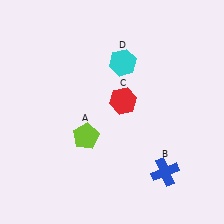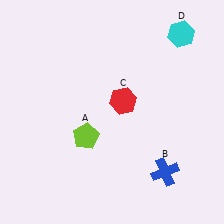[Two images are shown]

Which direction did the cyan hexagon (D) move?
The cyan hexagon (D) moved right.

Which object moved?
The cyan hexagon (D) moved right.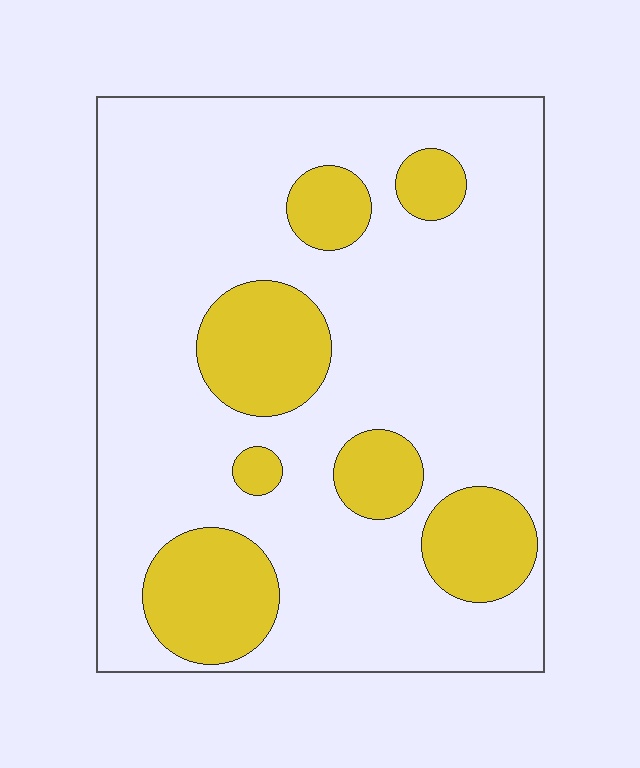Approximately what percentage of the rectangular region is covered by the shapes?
Approximately 25%.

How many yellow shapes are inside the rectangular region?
7.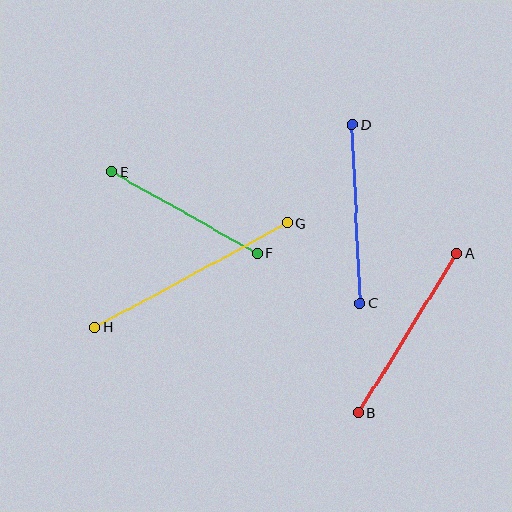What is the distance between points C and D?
The distance is approximately 179 pixels.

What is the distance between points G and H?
The distance is approximately 219 pixels.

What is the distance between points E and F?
The distance is approximately 167 pixels.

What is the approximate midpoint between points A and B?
The midpoint is at approximately (408, 333) pixels.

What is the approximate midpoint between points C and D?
The midpoint is at approximately (356, 214) pixels.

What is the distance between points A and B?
The distance is approximately 187 pixels.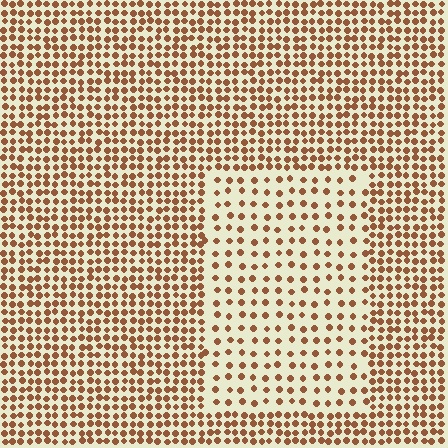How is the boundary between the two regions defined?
The boundary is defined by a change in element density (approximately 2.1x ratio). All elements are the same color, size, and shape.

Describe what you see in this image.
The image contains small brown elements arranged at two different densities. A rectangle-shaped region is visible where the elements are less densely packed than the surrounding area.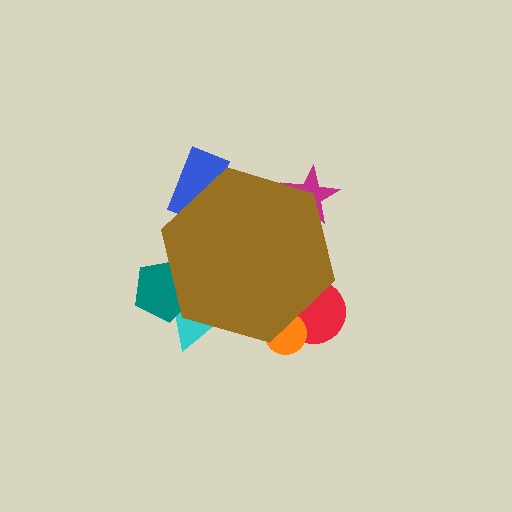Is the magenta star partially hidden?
Yes, the magenta star is partially hidden behind the brown hexagon.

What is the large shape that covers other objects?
A brown hexagon.